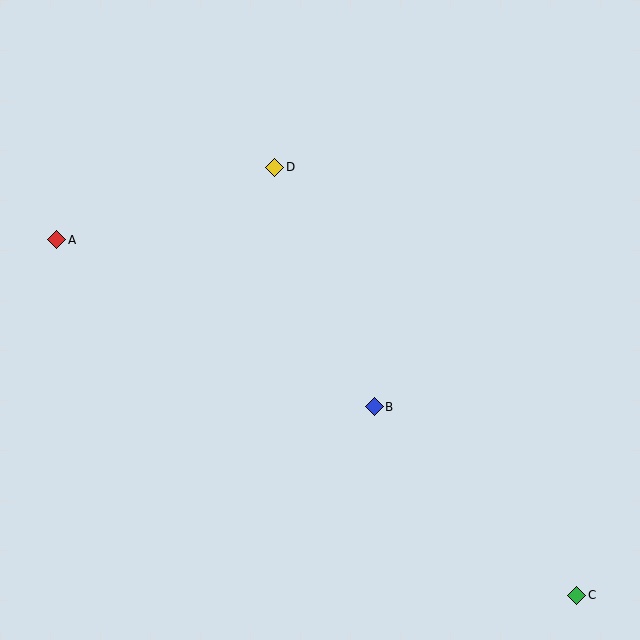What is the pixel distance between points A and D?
The distance between A and D is 230 pixels.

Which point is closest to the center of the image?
Point B at (374, 407) is closest to the center.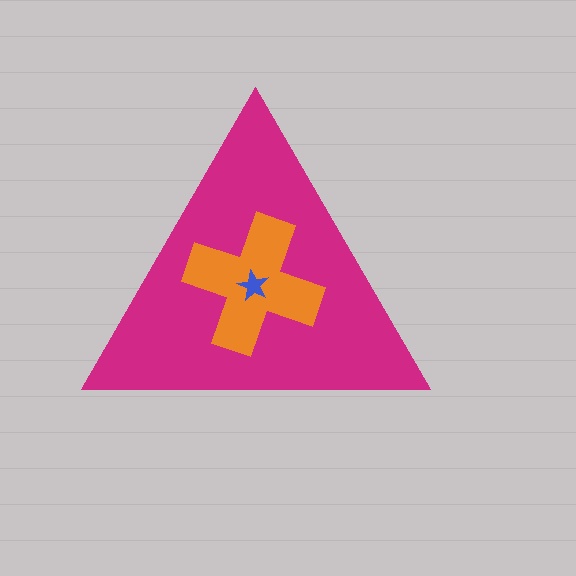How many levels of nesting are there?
3.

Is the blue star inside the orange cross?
Yes.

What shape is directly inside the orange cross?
The blue star.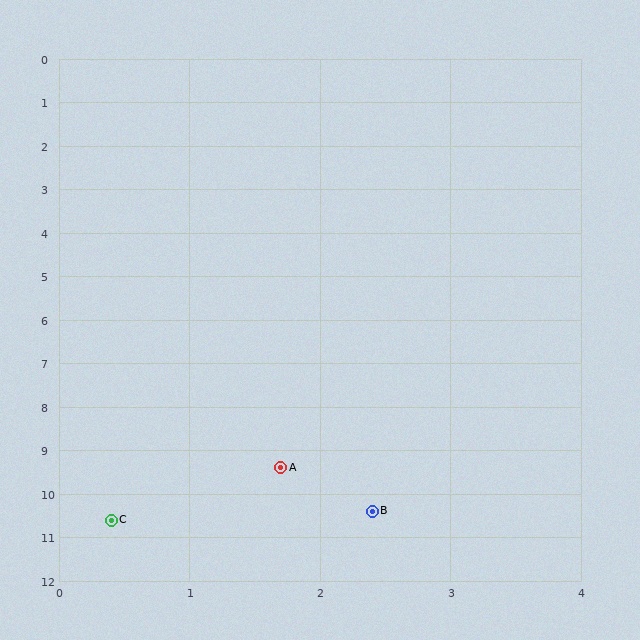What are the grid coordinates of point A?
Point A is at approximately (1.7, 9.4).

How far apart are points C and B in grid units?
Points C and B are about 2.0 grid units apart.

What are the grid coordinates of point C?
Point C is at approximately (0.4, 10.6).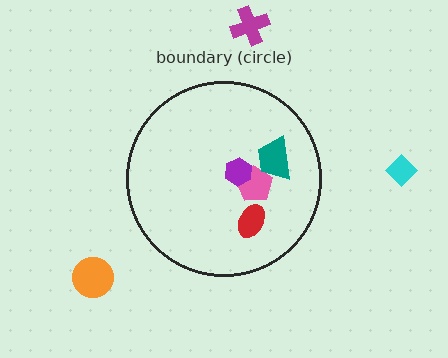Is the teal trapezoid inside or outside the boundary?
Inside.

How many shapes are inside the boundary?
4 inside, 3 outside.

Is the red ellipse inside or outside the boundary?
Inside.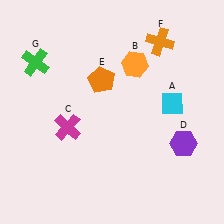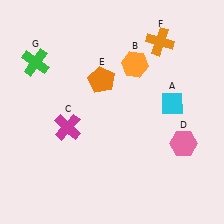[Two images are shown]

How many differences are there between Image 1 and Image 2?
There is 1 difference between the two images.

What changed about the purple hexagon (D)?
In Image 1, D is purple. In Image 2, it changed to pink.